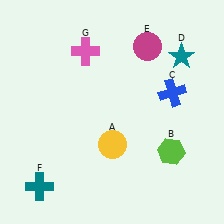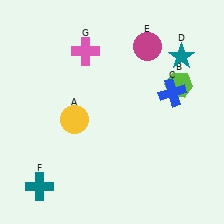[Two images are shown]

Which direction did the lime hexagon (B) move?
The lime hexagon (B) moved up.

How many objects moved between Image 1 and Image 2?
2 objects moved between the two images.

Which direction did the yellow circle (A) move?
The yellow circle (A) moved left.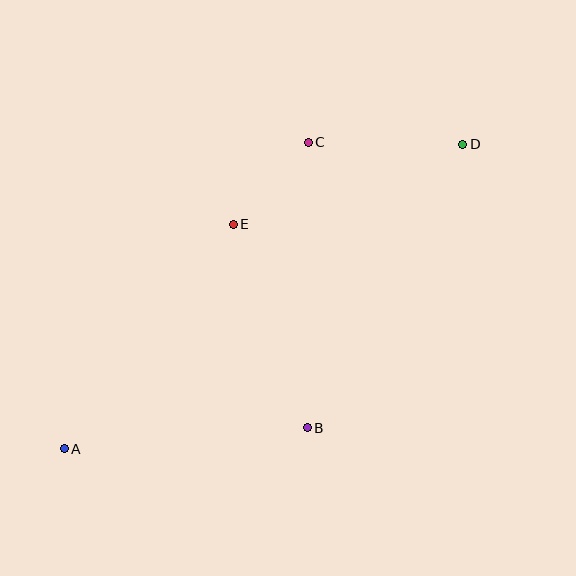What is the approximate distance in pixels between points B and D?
The distance between B and D is approximately 324 pixels.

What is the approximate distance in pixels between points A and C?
The distance between A and C is approximately 392 pixels.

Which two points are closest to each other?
Points C and E are closest to each other.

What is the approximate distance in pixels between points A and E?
The distance between A and E is approximately 281 pixels.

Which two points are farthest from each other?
Points A and D are farthest from each other.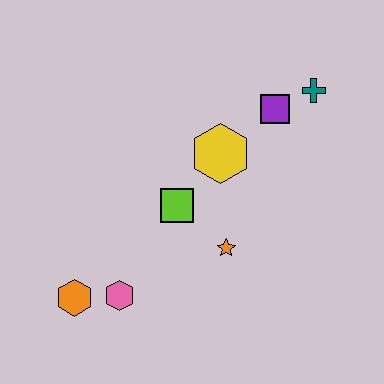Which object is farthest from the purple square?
The orange hexagon is farthest from the purple square.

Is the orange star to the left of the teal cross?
Yes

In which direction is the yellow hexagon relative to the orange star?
The yellow hexagon is above the orange star.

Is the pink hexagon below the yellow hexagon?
Yes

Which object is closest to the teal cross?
The purple square is closest to the teal cross.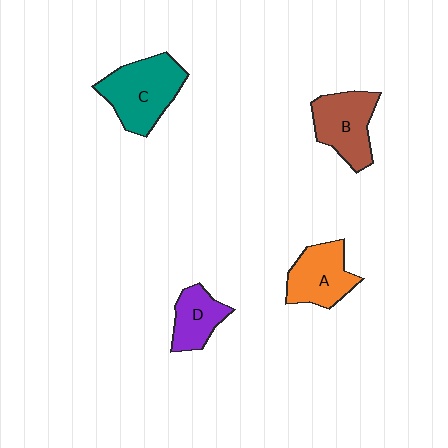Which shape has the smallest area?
Shape D (purple).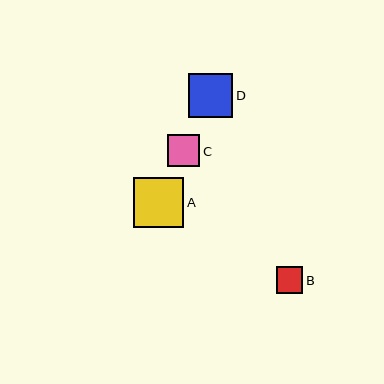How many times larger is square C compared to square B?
Square C is approximately 1.2 times the size of square B.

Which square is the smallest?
Square B is the smallest with a size of approximately 26 pixels.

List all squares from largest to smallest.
From largest to smallest: A, D, C, B.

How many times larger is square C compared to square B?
Square C is approximately 1.2 times the size of square B.